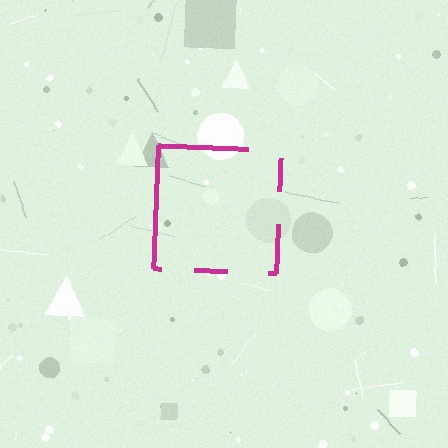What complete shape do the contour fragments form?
The contour fragments form a square.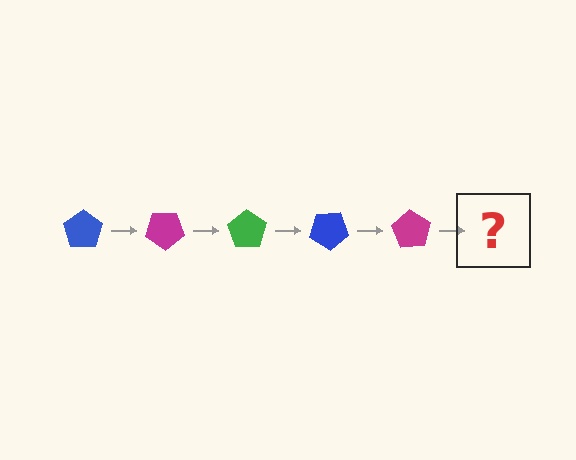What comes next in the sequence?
The next element should be a green pentagon, rotated 175 degrees from the start.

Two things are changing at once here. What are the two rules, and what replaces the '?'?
The two rules are that it rotates 35 degrees each step and the color cycles through blue, magenta, and green. The '?' should be a green pentagon, rotated 175 degrees from the start.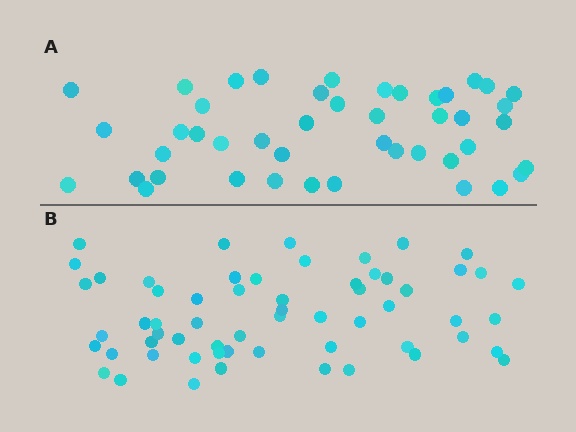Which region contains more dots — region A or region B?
Region B (the bottom region) has more dots.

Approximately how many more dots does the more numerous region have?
Region B has approximately 15 more dots than region A.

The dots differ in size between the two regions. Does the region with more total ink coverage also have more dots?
No. Region A has more total ink coverage because its dots are larger, but region B actually contains more individual dots. Total area can be misleading — the number of items is what matters here.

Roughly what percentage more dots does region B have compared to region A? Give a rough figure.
About 35% more.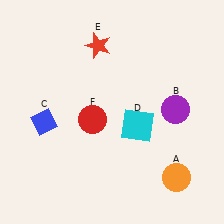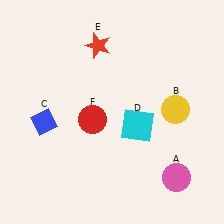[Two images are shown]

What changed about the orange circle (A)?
In Image 1, A is orange. In Image 2, it changed to pink.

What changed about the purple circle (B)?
In Image 1, B is purple. In Image 2, it changed to yellow.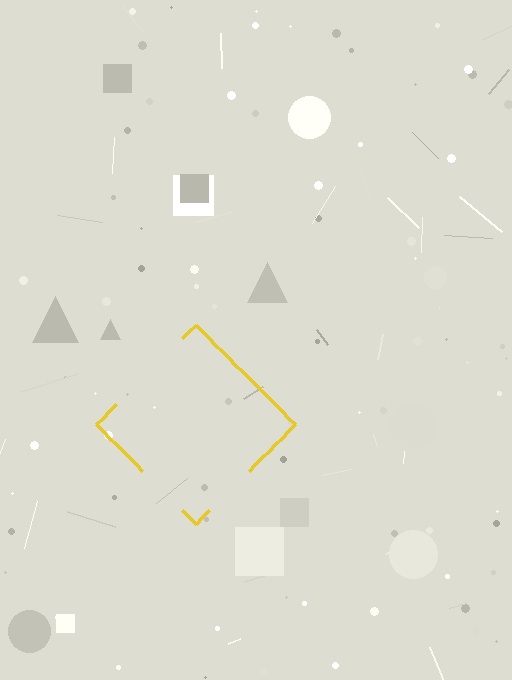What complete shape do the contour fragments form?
The contour fragments form a diamond.